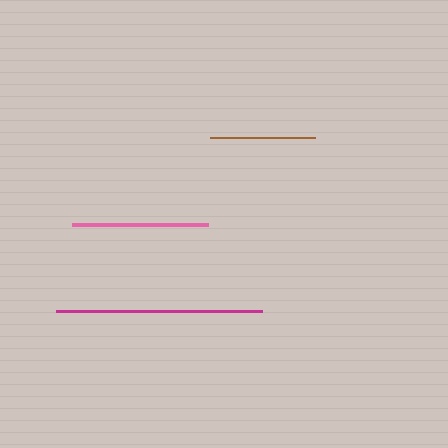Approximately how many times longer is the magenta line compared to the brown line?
The magenta line is approximately 2.0 times the length of the brown line.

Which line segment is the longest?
The magenta line is the longest at approximately 205 pixels.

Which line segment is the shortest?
The brown line is the shortest at approximately 105 pixels.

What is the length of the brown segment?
The brown segment is approximately 105 pixels long.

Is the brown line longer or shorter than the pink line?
The pink line is longer than the brown line.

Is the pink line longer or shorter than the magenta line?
The magenta line is longer than the pink line.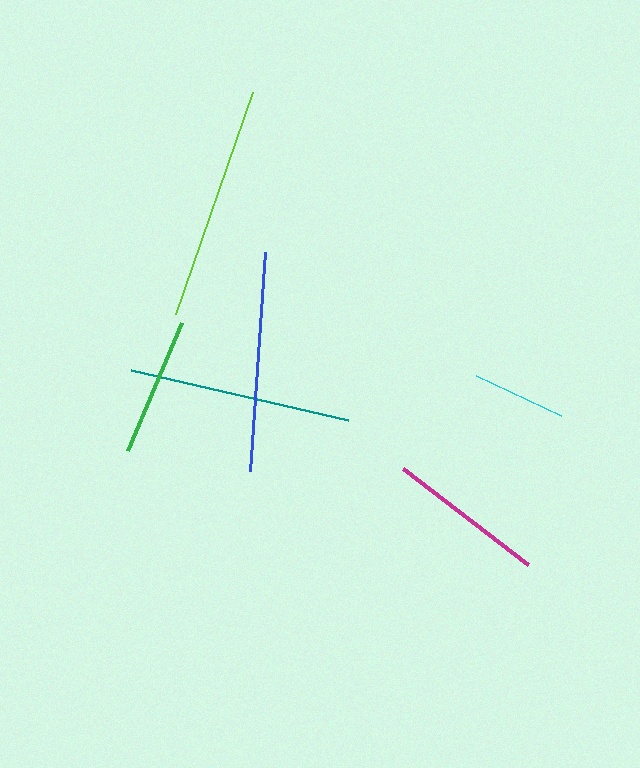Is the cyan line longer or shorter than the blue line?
The blue line is longer than the cyan line.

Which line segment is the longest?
The lime line is the longest at approximately 235 pixels.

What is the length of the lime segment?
The lime segment is approximately 235 pixels long.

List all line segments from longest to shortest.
From longest to shortest: lime, teal, blue, magenta, green, cyan.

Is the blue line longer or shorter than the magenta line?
The blue line is longer than the magenta line.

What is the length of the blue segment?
The blue segment is approximately 219 pixels long.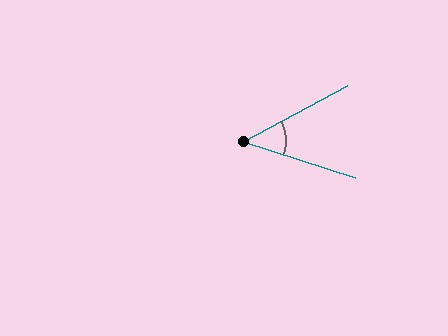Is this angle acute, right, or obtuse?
It is acute.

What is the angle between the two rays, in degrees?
Approximately 46 degrees.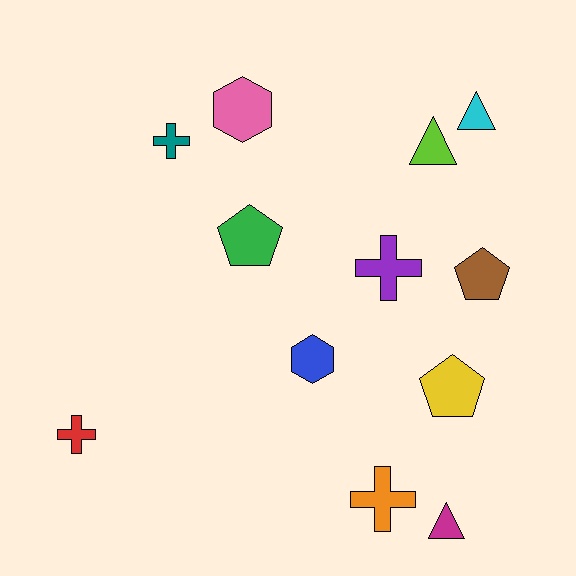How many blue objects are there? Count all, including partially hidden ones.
There is 1 blue object.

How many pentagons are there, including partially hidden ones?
There are 3 pentagons.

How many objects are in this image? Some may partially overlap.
There are 12 objects.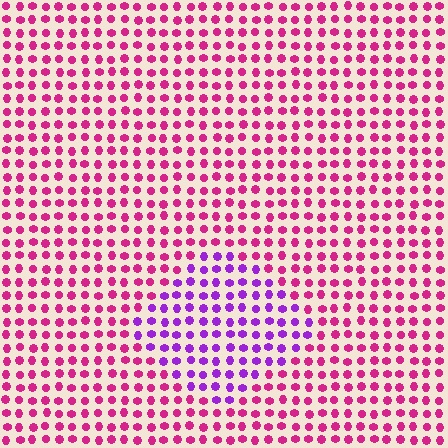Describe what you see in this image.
The image is filled with small magenta elements in a uniform arrangement. A diamond-shaped region is visible where the elements are tinted to a slightly different hue, forming a subtle color boundary.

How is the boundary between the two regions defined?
The boundary is defined purely by a slight shift in hue (about 44 degrees). Spacing, size, and orientation are identical on both sides.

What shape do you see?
I see a diamond.